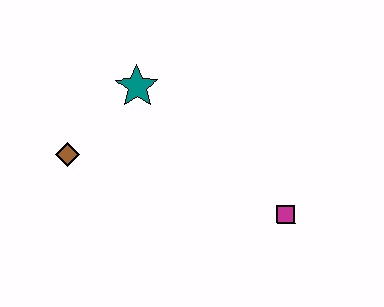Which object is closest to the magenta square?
The teal star is closest to the magenta square.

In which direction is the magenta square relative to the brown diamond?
The magenta square is to the right of the brown diamond.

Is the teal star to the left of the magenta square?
Yes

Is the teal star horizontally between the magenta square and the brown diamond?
Yes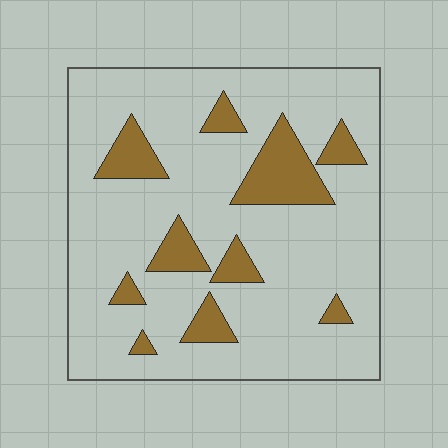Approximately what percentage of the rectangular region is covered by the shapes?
Approximately 15%.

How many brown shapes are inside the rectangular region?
10.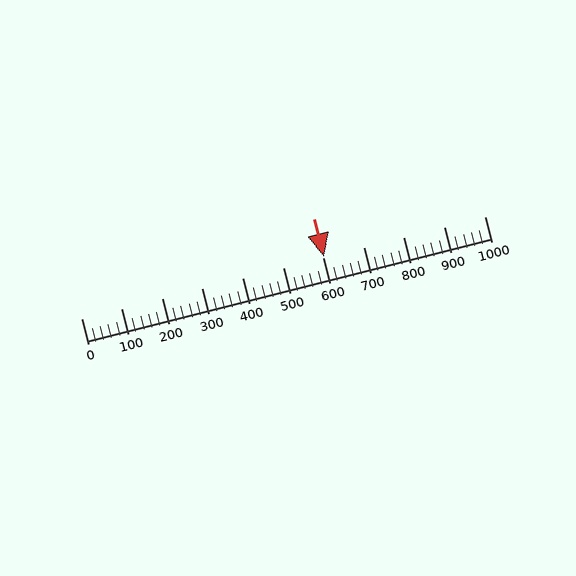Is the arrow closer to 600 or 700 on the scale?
The arrow is closer to 600.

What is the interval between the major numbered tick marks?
The major tick marks are spaced 100 units apart.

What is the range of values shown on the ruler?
The ruler shows values from 0 to 1000.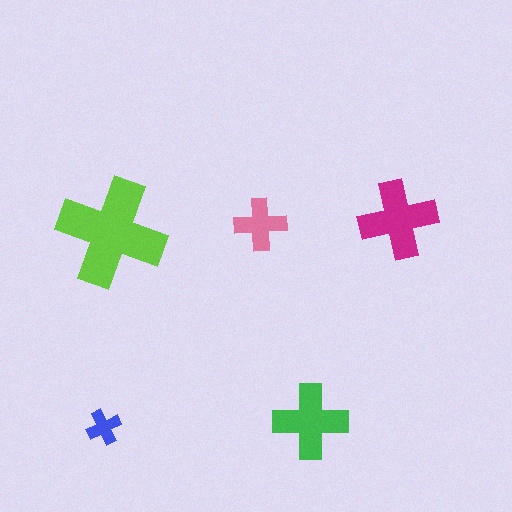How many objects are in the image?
There are 5 objects in the image.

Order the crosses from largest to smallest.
the lime one, the magenta one, the green one, the pink one, the blue one.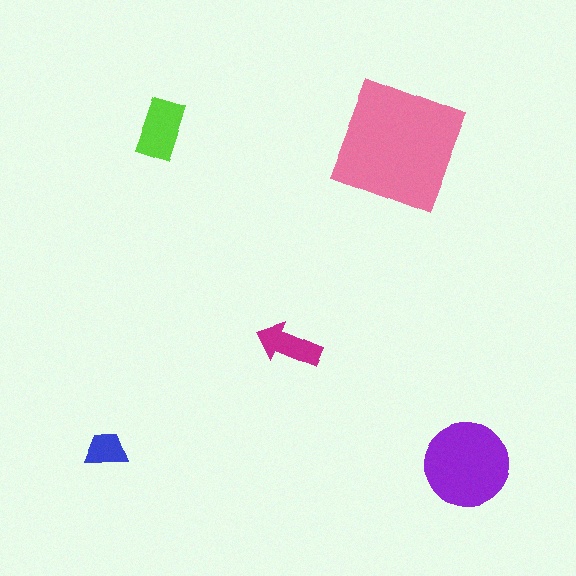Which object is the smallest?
The blue trapezoid.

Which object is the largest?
The pink square.